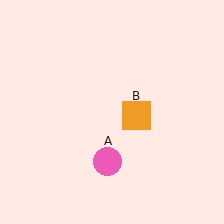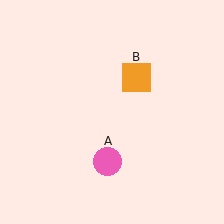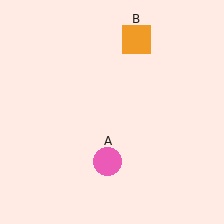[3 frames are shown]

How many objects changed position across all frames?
1 object changed position: orange square (object B).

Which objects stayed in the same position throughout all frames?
Pink circle (object A) remained stationary.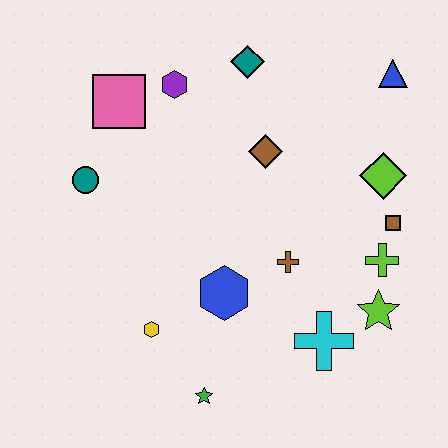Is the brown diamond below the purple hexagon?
Yes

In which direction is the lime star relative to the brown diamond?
The lime star is below the brown diamond.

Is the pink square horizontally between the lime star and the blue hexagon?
No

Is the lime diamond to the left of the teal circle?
No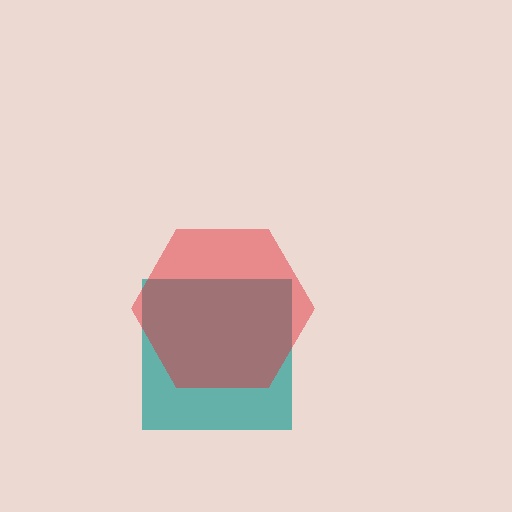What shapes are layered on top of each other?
The layered shapes are: a teal square, a red hexagon.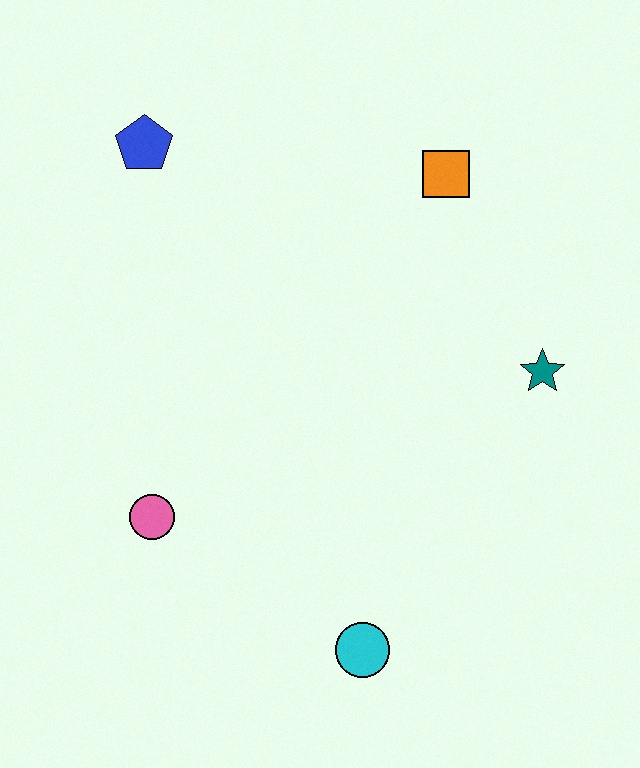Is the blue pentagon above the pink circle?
Yes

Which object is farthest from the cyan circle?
The blue pentagon is farthest from the cyan circle.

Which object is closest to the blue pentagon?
The orange square is closest to the blue pentagon.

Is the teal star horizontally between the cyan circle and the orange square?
No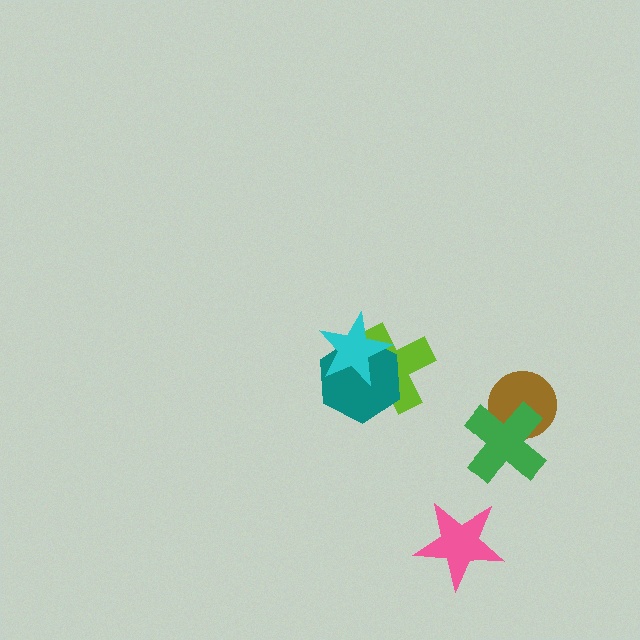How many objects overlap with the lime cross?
2 objects overlap with the lime cross.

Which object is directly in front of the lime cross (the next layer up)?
The teal hexagon is directly in front of the lime cross.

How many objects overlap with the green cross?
1 object overlaps with the green cross.